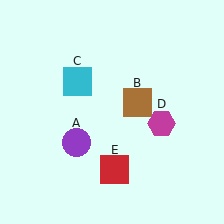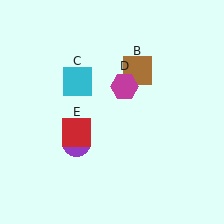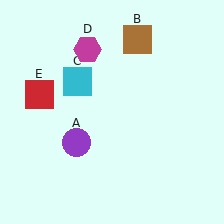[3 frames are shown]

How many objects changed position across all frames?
3 objects changed position: brown square (object B), magenta hexagon (object D), red square (object E).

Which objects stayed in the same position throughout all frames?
Purple circle (object A) and cyan square (object C) remained stationary.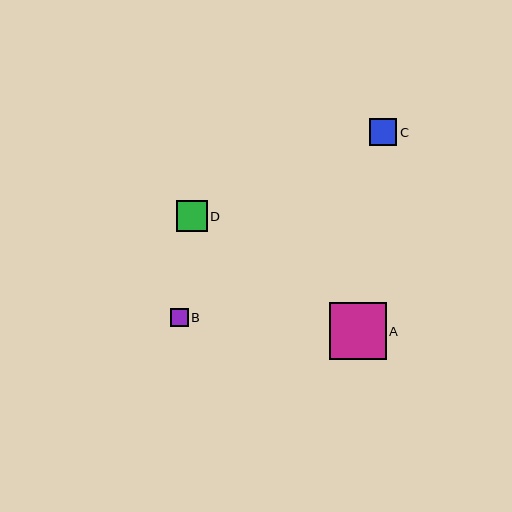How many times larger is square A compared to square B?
Square A is approximately 3.1 times the size of square B.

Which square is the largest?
Square A is the largest with a size of approximately 56 pixels.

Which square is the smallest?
Square B is the smallest with a size of approximately 18 pixels.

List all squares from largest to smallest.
From largest to smallest: A, D, C, B.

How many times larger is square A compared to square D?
Square A is approximately 1.8 times the size of square D.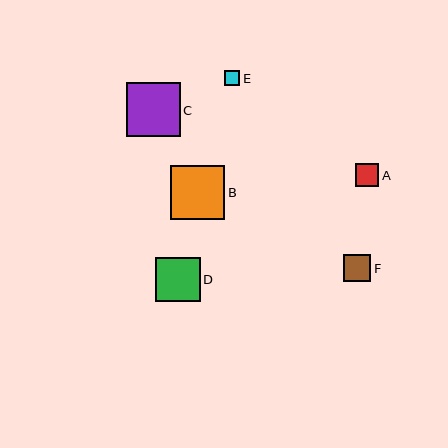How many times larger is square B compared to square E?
Square B is approximately 3.6 times the size of square E.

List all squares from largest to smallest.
From largest to smallest: B, C, D, F, A, E.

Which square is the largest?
Square B is the largest with a size of approximately 54 pixels.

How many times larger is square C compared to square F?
Square C is approximately 2.0 times the size of square F.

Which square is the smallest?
Square E is the smallest with a size of approximately 15 pixels.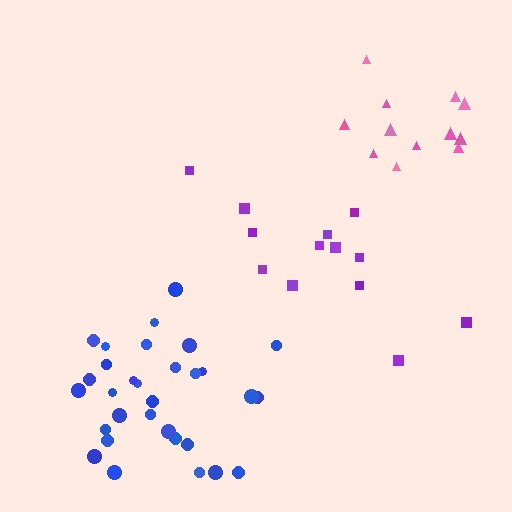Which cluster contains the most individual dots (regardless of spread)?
Blue (31).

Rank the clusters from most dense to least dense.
pink, blue, purple.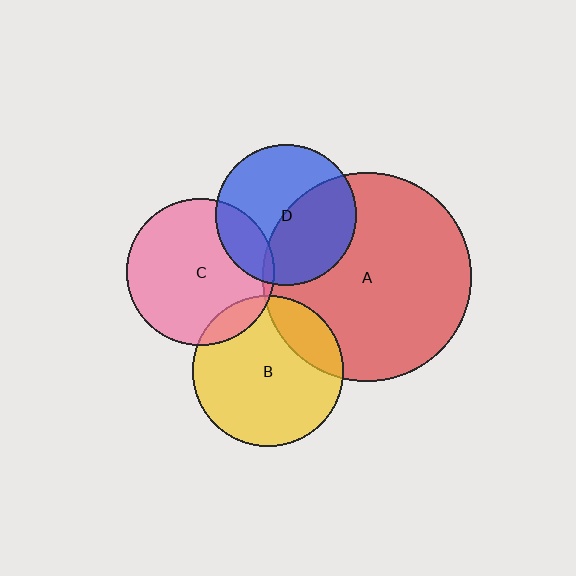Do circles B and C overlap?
Yes.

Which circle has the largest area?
Circle A (red).